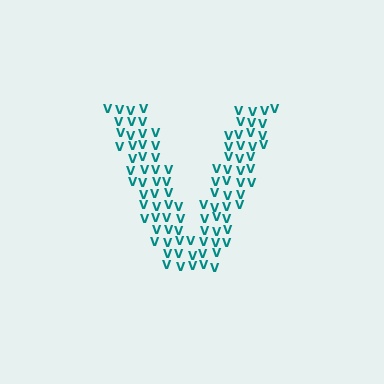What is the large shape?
The large shape is the letter V.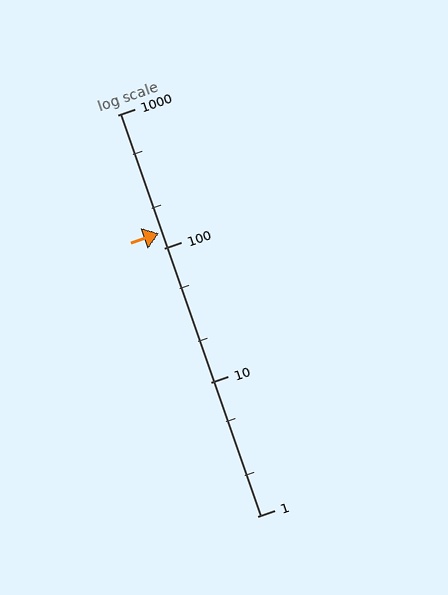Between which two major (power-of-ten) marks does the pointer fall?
The pointer is between 100 and 1000.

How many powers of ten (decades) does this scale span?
The scale spans 3 decades, from 1 to 1000.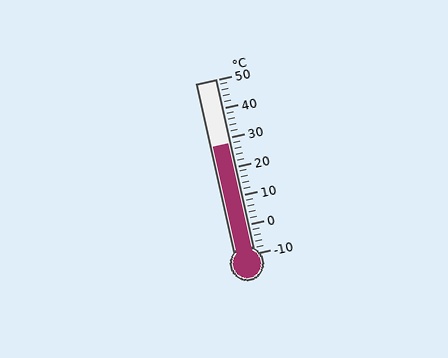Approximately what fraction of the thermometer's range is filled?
The thermometer is filled to approximately 65% of its range.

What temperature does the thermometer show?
The thermometer shows approximately 28°C.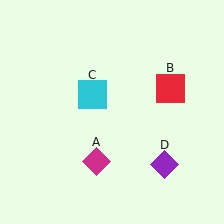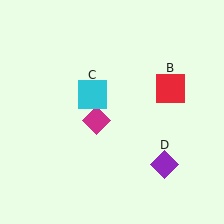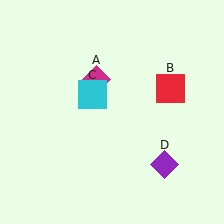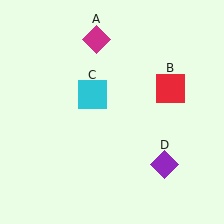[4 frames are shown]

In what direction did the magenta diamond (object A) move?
The magenta diamond (object A) moved up.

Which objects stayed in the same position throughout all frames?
Red square (object B) and cyan square (object C) and purple diamond (object D) remained stationary.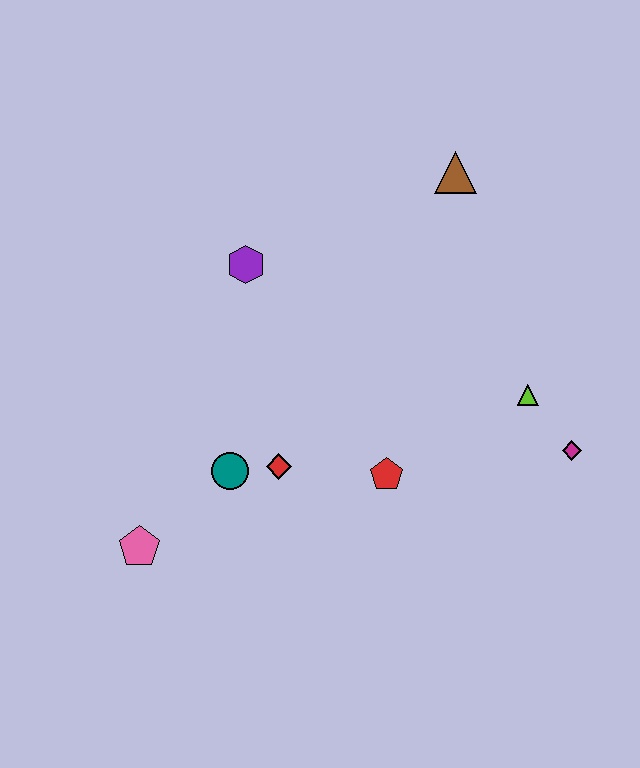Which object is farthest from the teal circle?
The brown triangle is farthest from the teal circle.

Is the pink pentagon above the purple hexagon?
No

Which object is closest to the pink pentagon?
The teal circle is closest to the pink pentagon.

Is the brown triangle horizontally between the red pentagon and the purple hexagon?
No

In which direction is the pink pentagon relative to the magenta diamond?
The pink pentagon is to the left of the magenta diamond.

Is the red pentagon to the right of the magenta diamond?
No